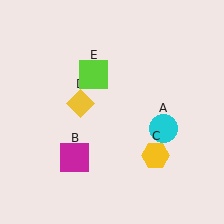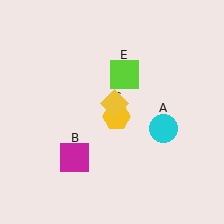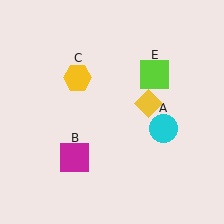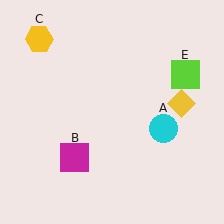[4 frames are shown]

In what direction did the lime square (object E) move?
The lime square (object E) moved right.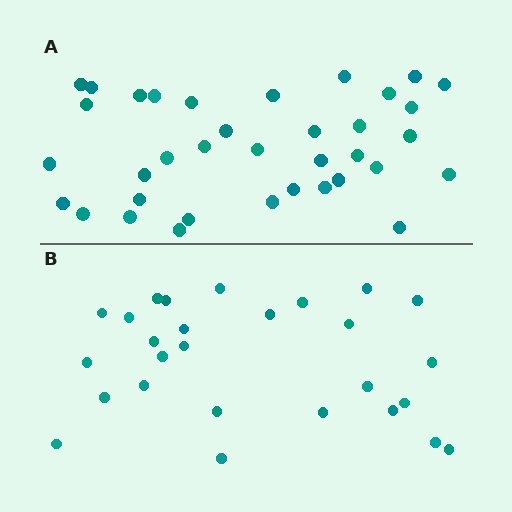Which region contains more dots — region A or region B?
Region A (the top region) has more dots.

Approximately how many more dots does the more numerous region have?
Region A has roughly 8 or so more dots than region B.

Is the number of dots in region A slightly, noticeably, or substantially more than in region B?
Region A has noticeably more, but not dramatically so. The ratio is roughly 1.3 to 1.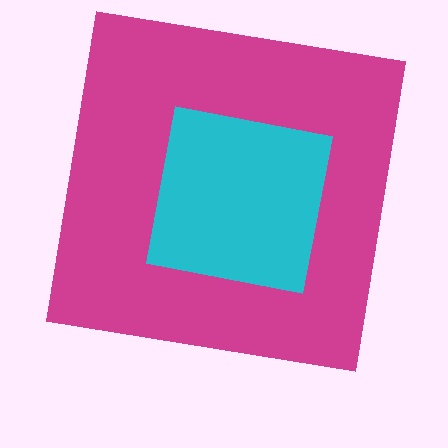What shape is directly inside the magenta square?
The cyan square.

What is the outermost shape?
The magenta square.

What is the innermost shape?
The cyan square.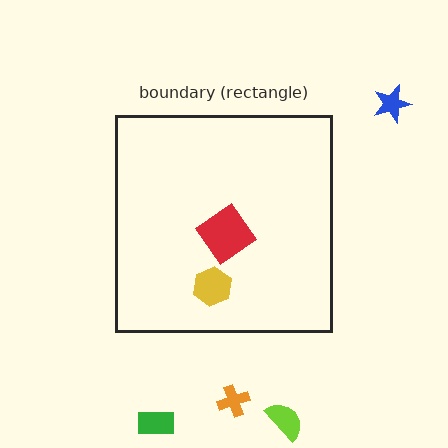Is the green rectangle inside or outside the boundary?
Outside.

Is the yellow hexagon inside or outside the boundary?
Inside.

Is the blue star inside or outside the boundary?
Outside.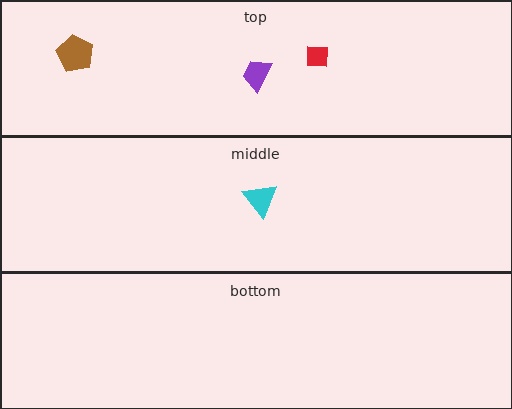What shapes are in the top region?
The brown pentagon, the red square, the purple trapezoid.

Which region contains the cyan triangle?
The middle region.